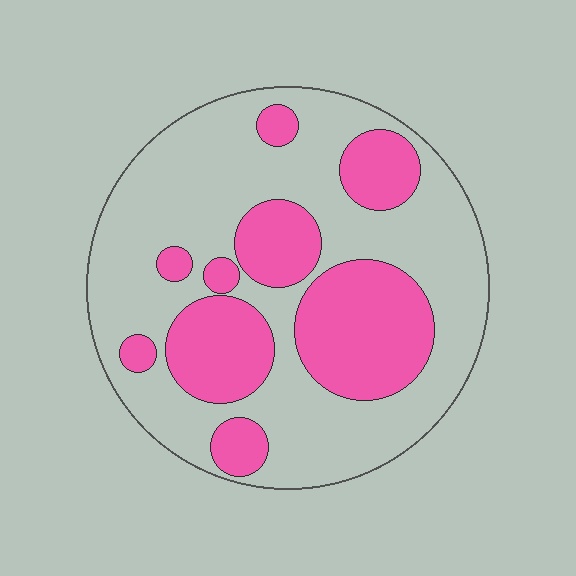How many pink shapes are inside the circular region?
9.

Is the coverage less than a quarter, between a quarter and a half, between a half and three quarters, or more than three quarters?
Between a quarter and a half.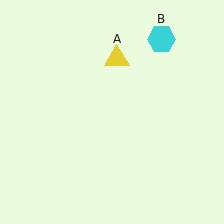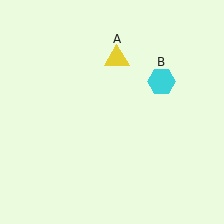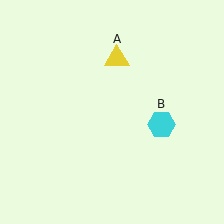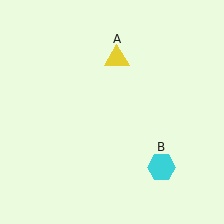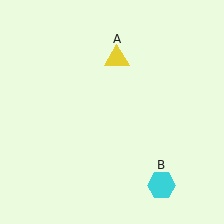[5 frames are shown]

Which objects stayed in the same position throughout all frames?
Yellow triangle (object A) remained stationary.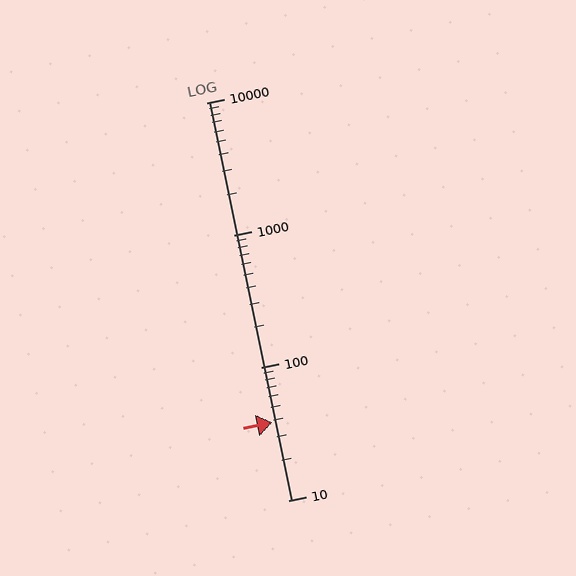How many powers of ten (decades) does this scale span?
The scale spans 3 decades, from 10 to 10000.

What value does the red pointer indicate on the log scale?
The pointer indicates approximately 39.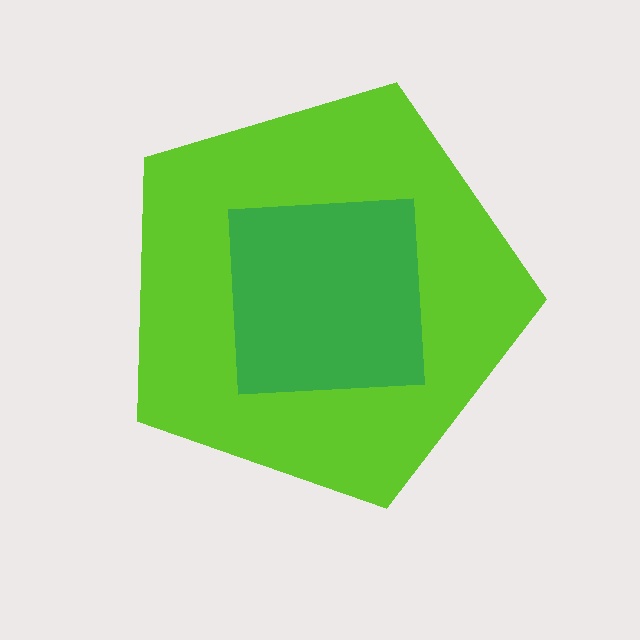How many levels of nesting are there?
2.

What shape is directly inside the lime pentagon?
The green square.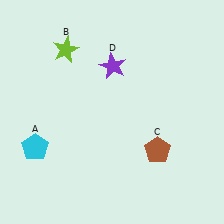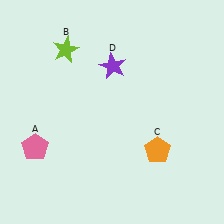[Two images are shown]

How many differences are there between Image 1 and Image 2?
There are 2 differences between the two images.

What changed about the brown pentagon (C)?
In Image 1, C is brown. In Image 2, it changed to orange.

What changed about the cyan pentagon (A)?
In Image 1, A is cyan. In Image 2, it changed to pink.